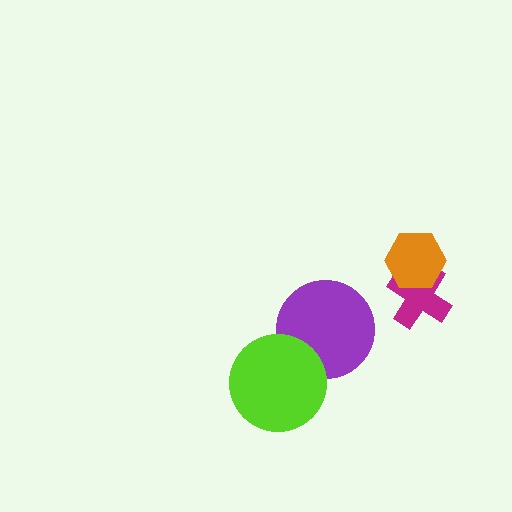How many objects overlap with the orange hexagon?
1 object overlaps with the orange hexagon.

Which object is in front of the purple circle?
The lime circle is in front of the purple circle.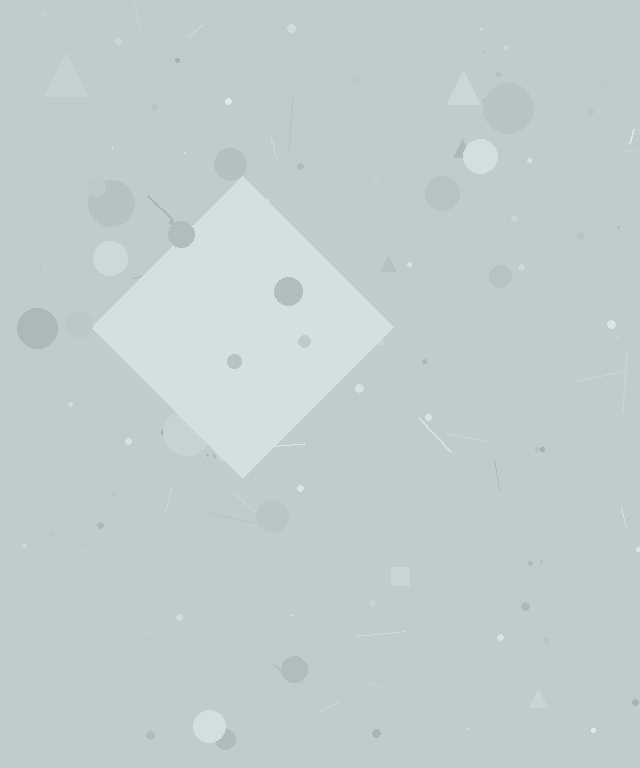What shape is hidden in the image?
A diamond is hidden in the image.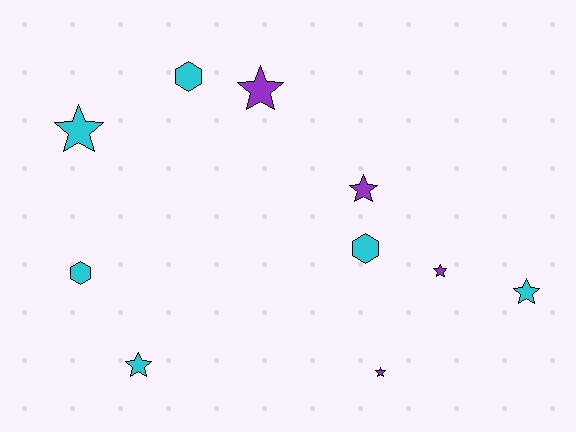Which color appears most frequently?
Cyan, with 6 objects.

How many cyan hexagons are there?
There are 3 cyan hexagons.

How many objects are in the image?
There are 10 objects.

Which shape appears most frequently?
Star, with 7 objects.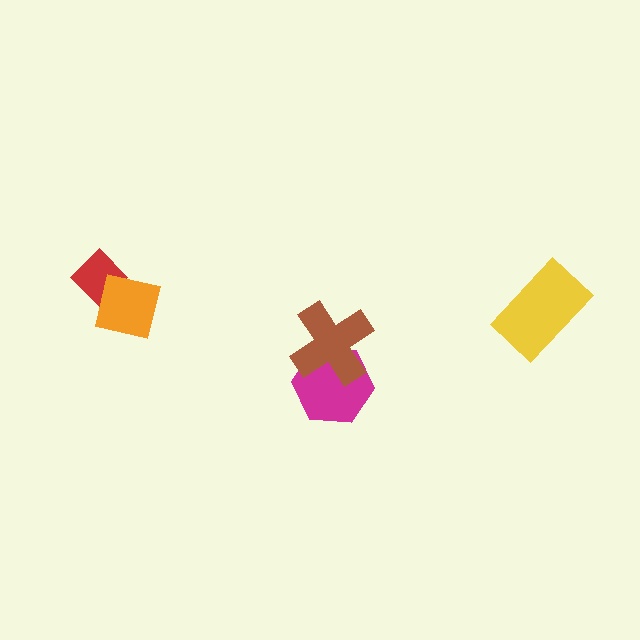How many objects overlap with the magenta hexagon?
1 object overlaps with the magenta hexagon.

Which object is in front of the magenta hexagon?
The brown cross is in front of the magenta hexagon.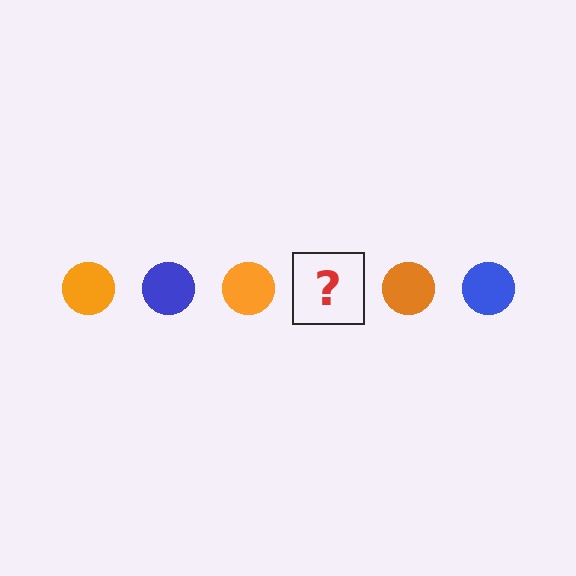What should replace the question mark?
The question mark should be replaced with a blue circle.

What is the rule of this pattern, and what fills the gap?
The rule is that the pattern cycles through orange, blue circles. The gap should be filled with a blue circle.